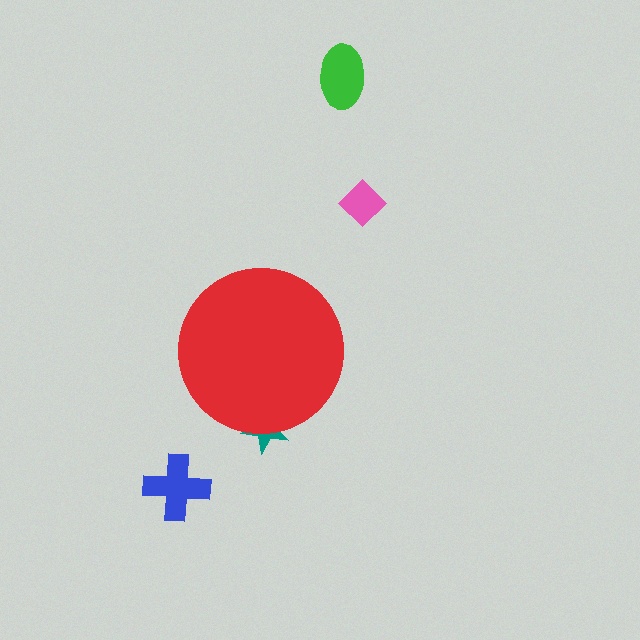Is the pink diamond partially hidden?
No, the pink diamond is fully visible.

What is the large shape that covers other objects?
A red circle.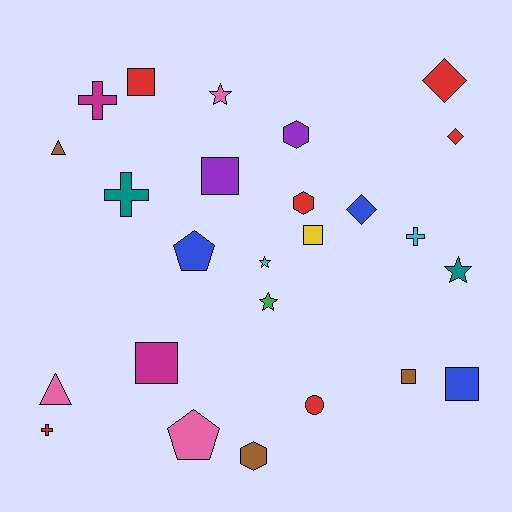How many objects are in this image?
There are 25 objects.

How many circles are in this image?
There is 1 circle.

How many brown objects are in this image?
There are 3 brown objects.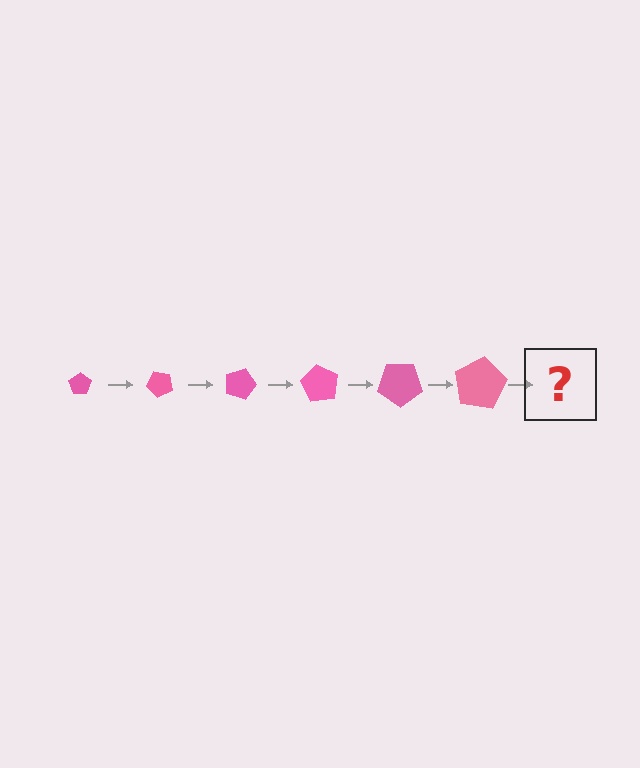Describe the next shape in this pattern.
It should be a pentagon, larger than the previous one and rotated 270 degrees from the start.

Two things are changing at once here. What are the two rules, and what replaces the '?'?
The two rules are that the pentagon grows larger each step and it rotates 45 degrees each step. The '?' should be a pentagon, larger than the previous one and rotated 270 degrees from the start.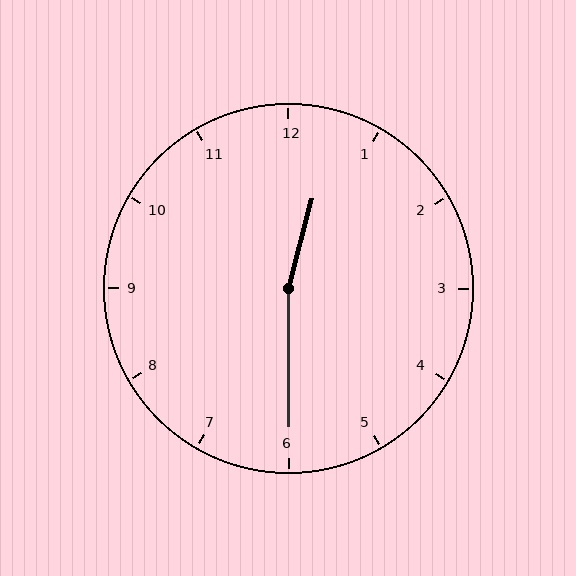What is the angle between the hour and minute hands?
Approximately 165 degrees.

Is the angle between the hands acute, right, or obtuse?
It is obtuse.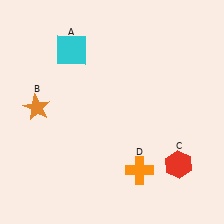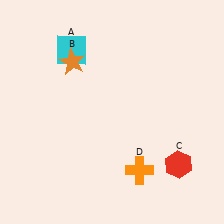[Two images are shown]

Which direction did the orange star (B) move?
The orange star (B) moved up.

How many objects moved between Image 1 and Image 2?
1 object moved between the two images.